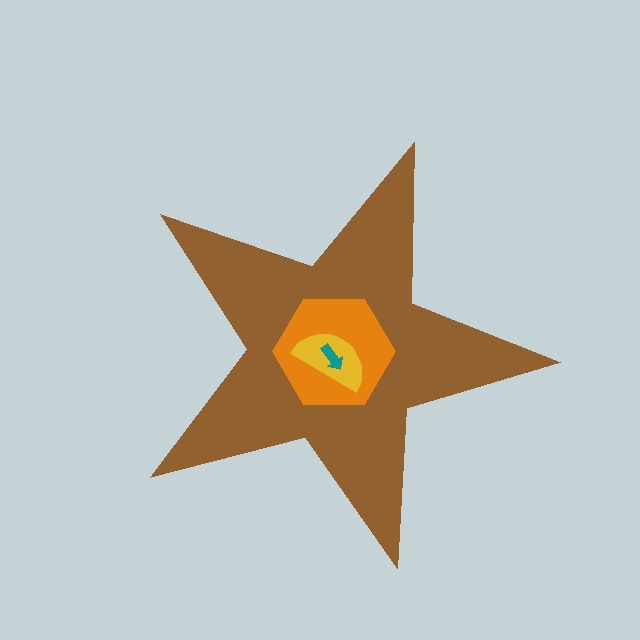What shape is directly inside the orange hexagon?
The yellow semicircle.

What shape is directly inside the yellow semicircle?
The teal arrow.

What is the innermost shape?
The teal arrow.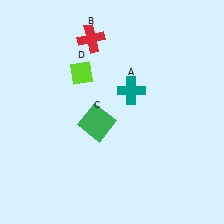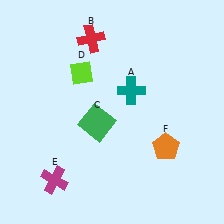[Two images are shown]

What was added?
A magenta cross (E), an orange pentagon (F) were added in Image 2.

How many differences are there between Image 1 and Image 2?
There are 2 differences between the two images.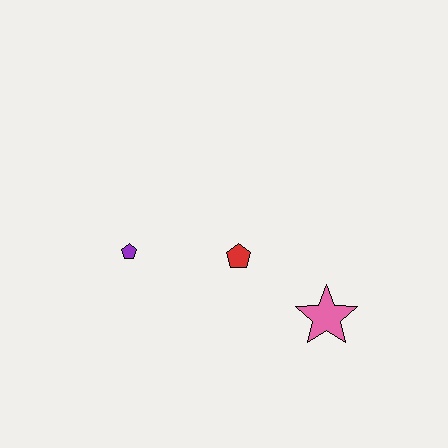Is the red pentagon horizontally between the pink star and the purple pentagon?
Yes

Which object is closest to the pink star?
The red pentagon is closest to the pink star.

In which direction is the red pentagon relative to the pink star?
The red pentagon is to the left of the pink star.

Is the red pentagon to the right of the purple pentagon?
Yes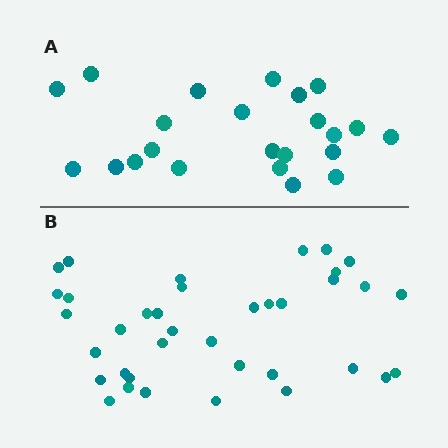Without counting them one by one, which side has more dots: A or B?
Region B (the bottom region) has more dots.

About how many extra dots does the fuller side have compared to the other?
Region B has approximately 15 more dots than region A.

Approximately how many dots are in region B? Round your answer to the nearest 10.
About 40 dots. (The exact count is 37, which rounds to 40.)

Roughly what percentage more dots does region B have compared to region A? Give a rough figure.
About 60% more.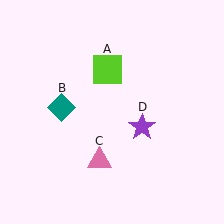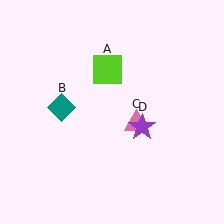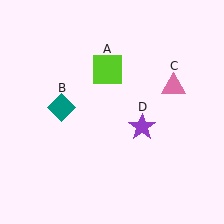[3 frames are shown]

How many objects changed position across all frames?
1 object changed position: pink triangle (object C).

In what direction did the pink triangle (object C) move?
The pink triangle (object C) moved up and to the right.